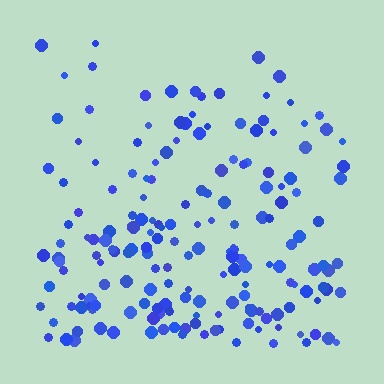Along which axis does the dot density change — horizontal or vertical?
Vertical.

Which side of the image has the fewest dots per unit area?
The top.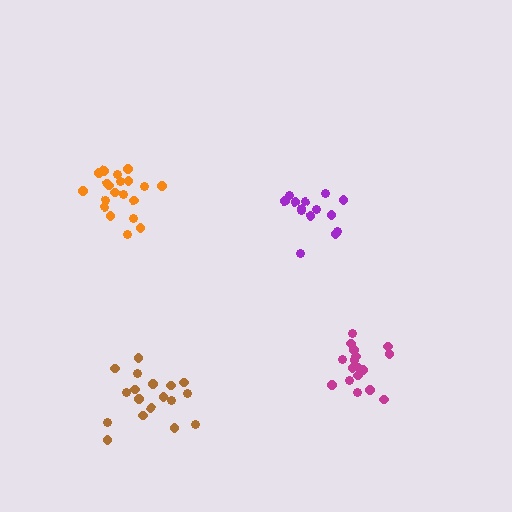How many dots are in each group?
Group 1: 17 dots, Group 2: 20 dots, Group 3: 14 dots, Group 4: 18 dots (69 total).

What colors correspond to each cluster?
The clusters are colored: magenta, orange, purple, brown.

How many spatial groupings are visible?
There are 4 spatial groupings.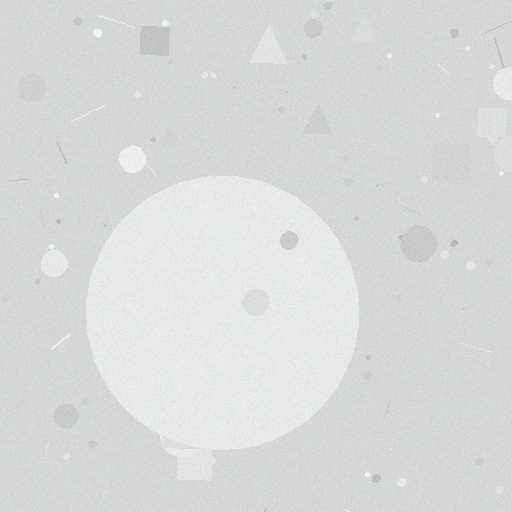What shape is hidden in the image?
A circle is hidden in the image.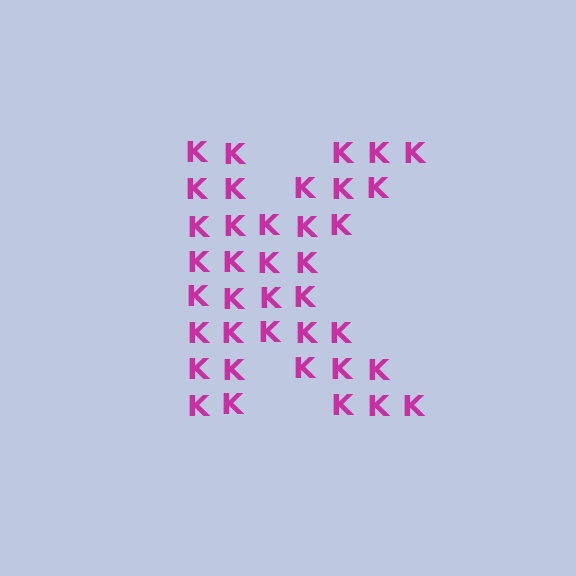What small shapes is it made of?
It is made of small letter K's.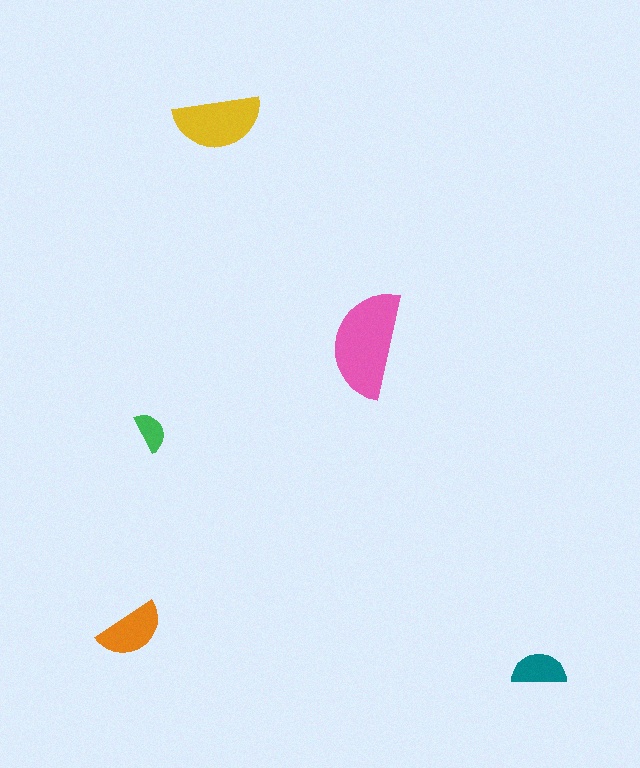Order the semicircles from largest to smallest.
the pink one, the yellow one, the orange one, the teal one, the green one.